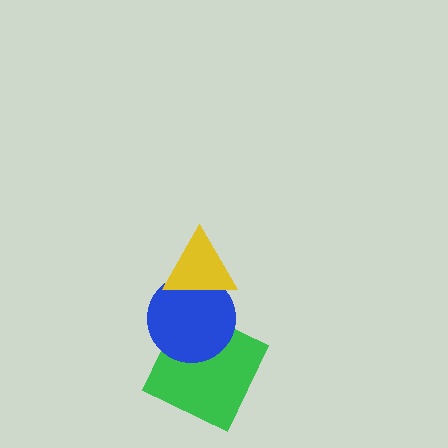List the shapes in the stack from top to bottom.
From top to bottom: the yellow triangle, the blue circle, the green square.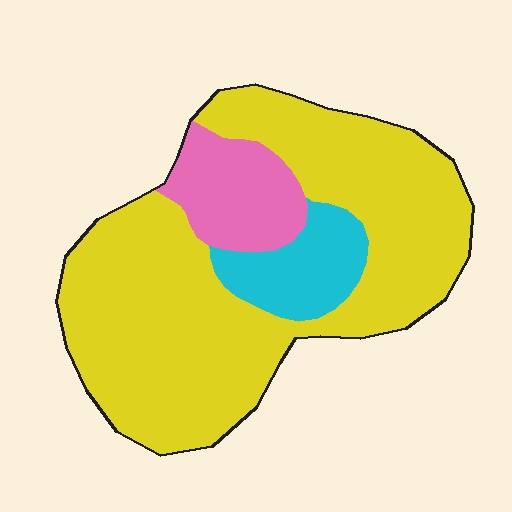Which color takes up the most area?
Yellow, at roughly 75%.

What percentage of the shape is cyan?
Cyan covers 12% of the shape.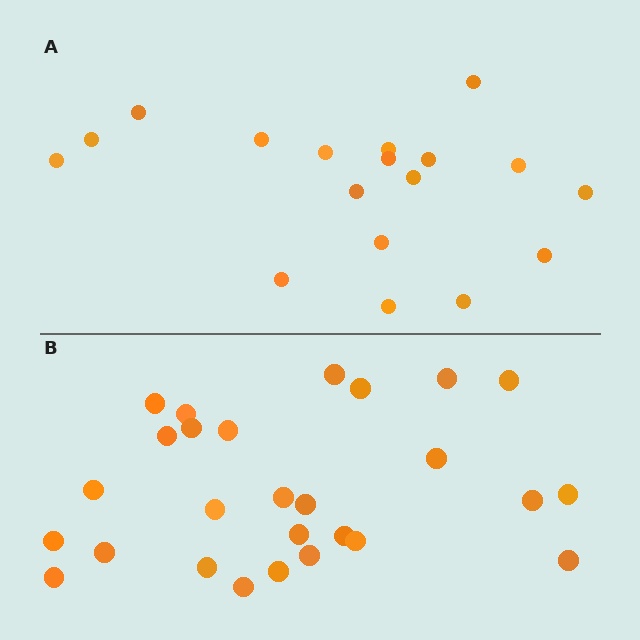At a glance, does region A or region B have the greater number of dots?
Region B (the bottom region) has more dots.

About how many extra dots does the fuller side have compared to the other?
Region B has roughly 8 or so more dots than region A.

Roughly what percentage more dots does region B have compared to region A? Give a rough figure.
About 50% more.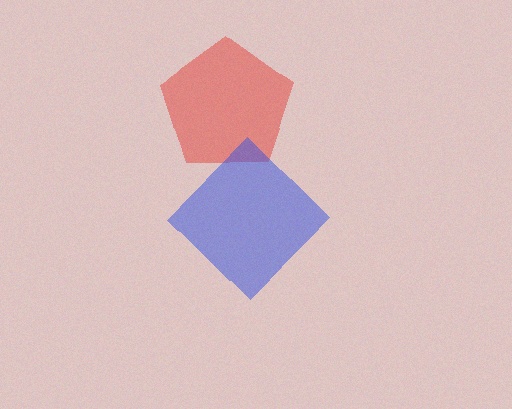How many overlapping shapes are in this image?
There are 2 overlapping shapes in the image.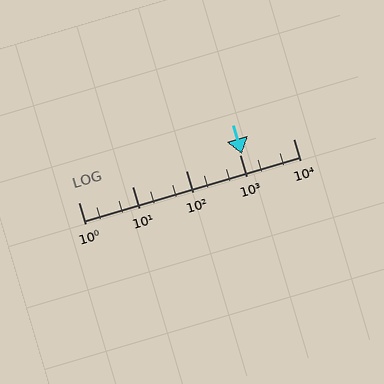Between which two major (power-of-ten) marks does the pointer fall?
The pointer is between 1000 and 10000.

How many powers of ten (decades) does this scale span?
The scale spans 4 decades, from 1 to 10000.